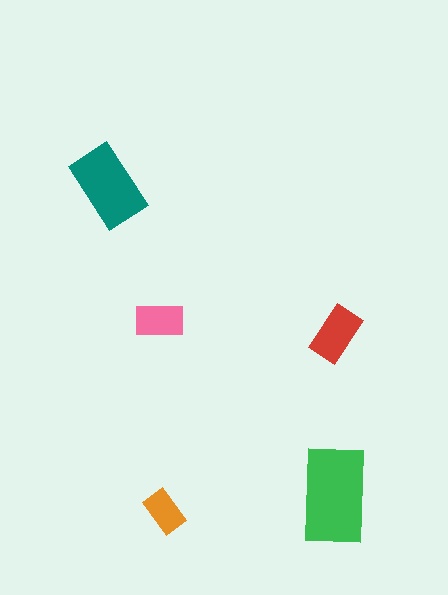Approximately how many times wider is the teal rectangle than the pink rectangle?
About 1.5 times wider.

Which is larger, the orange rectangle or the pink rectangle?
The pink one.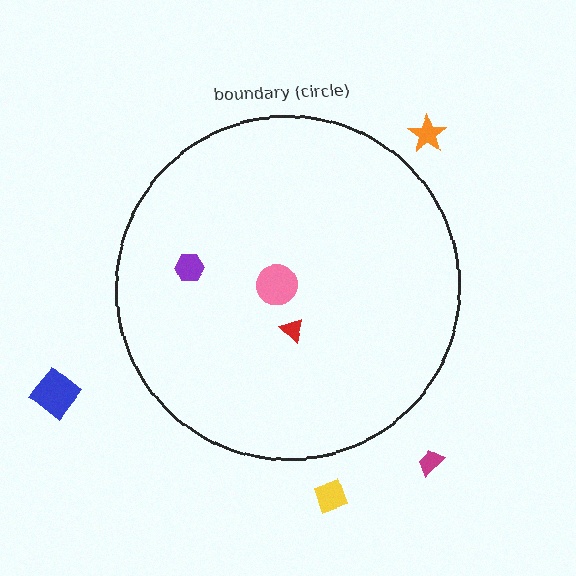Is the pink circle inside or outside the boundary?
Inside.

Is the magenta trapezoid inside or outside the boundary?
Outside.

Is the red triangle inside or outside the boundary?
Inside.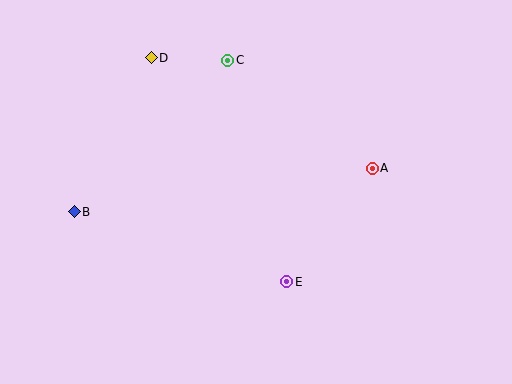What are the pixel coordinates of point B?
Point B is at (74, 212).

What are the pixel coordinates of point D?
Point D is at (151, 58).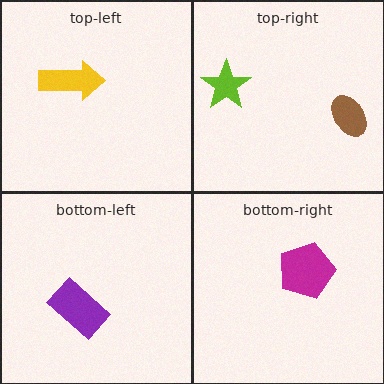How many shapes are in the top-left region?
1.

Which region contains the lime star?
The top-right region.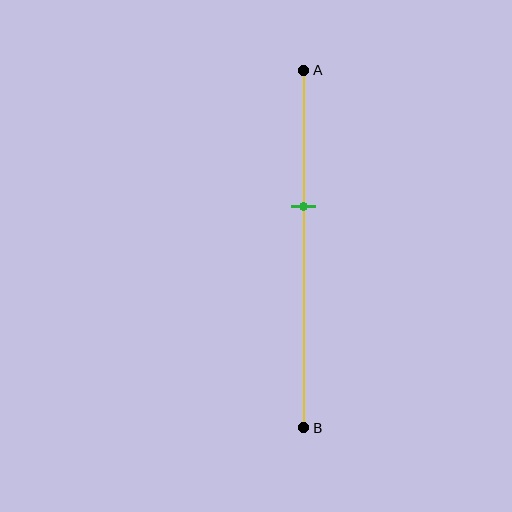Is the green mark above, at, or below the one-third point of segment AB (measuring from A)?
The green mark is below the one-third point of segment AB.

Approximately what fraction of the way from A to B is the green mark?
The green mark is approximately 40% of the way from A to B.